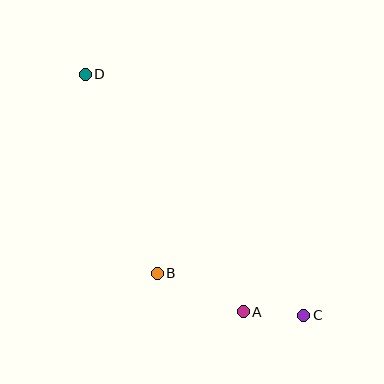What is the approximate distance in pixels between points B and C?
The distance between B and C is approximately 152 pixels.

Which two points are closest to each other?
Points A and C are closest to each other.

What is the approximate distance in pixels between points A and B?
The distance between A and B is approximately 94 pixels.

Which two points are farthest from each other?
Points C and D are farthest from each other.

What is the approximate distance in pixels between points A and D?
The distance between A and D is approximately 285 pixels.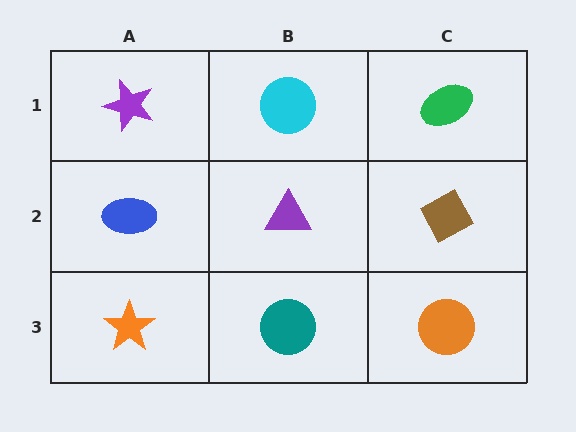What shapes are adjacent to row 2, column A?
A purple star (row 1, column A), an orange star (row 3, column A), a purple triangle (row 2, column B).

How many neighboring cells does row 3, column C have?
2.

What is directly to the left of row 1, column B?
A purple star.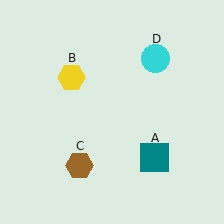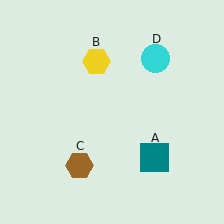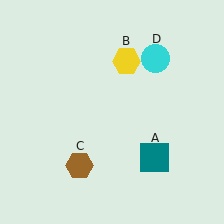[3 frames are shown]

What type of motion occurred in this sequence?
The yellow hexagon (object B) rotated clockwise around the center of the scene.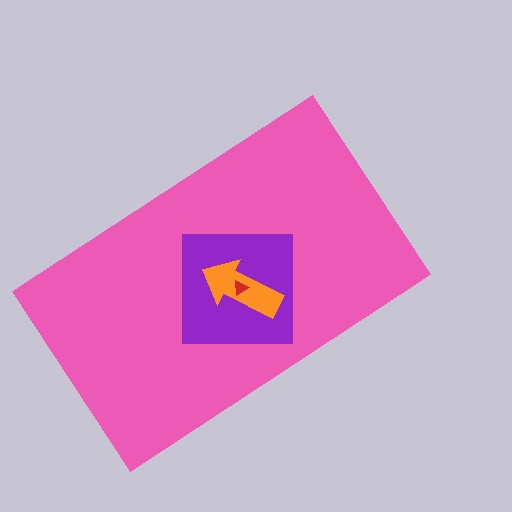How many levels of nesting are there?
4.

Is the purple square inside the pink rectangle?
Yes.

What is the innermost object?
The red triangle.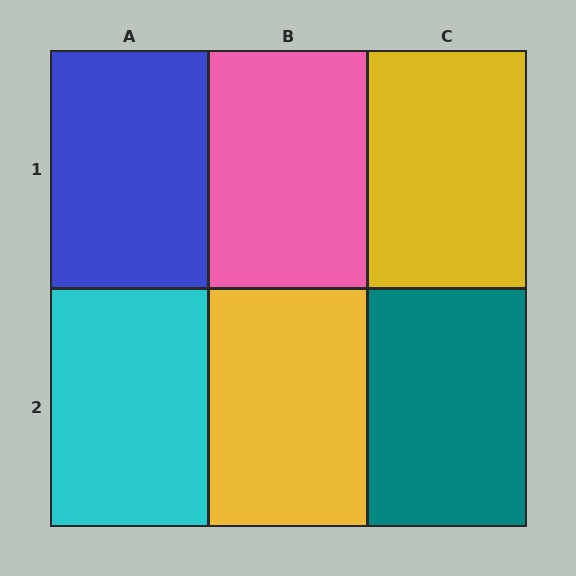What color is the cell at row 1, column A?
Blue.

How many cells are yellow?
2 cells are yellow.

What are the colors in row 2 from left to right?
Cyan, yellow, teal.